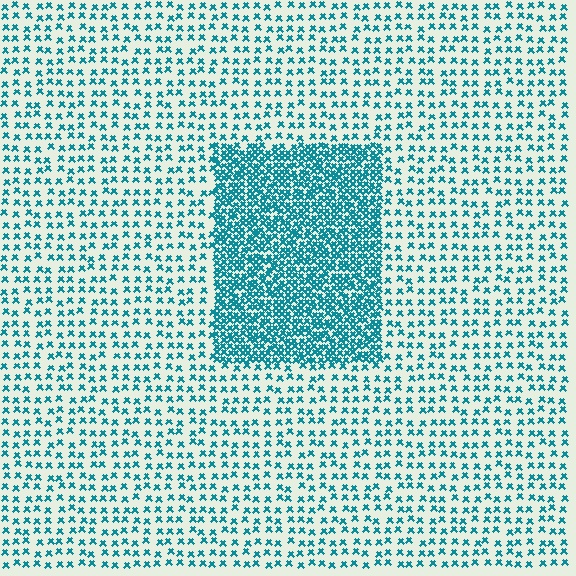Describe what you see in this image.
The image contains small teal elements arranged at two different densities. A rectangle-shaped region is visible where the elements are more densely packed than the surrounding area.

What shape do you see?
I see a rectangle.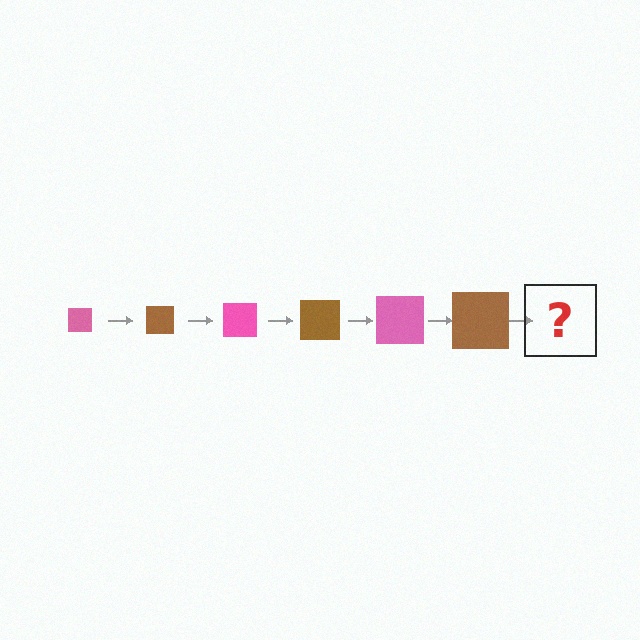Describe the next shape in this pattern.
It should be a pink square, larger than the previous one.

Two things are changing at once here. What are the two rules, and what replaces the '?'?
The two rules are that the square grows larger each step and the color cycles through pink and brown. The '?' should be a pink square, larger than the previous one.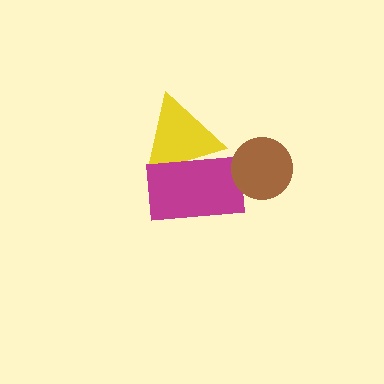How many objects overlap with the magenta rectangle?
2 objects overlap with the magenta rectangle.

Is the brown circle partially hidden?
No, no other shape covers it.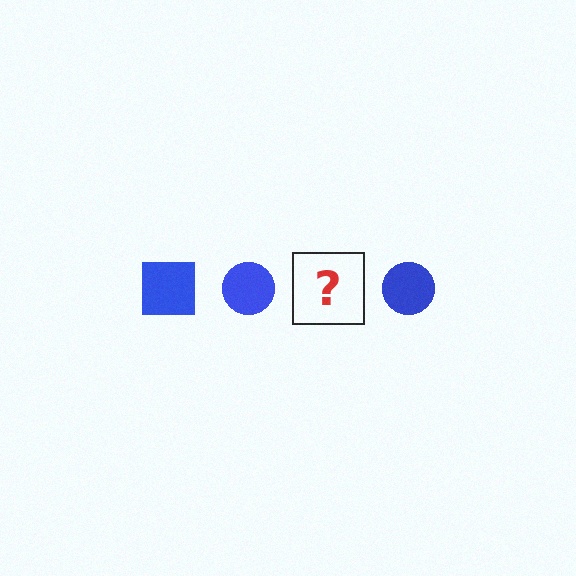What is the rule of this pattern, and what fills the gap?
The rule is that the pattern cycles through square, circle shapes in blue. The gap should be filled with a blue square.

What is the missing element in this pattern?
The missing element is a blue square.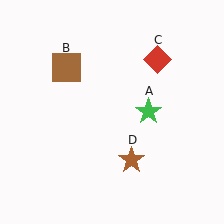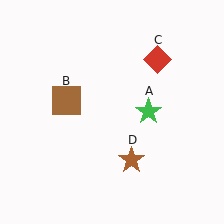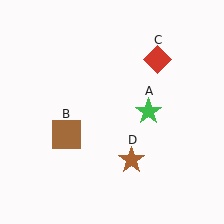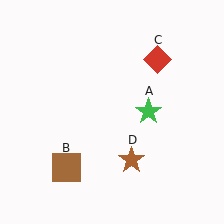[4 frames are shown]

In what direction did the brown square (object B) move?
The brown square (object B) moved down.